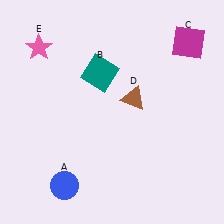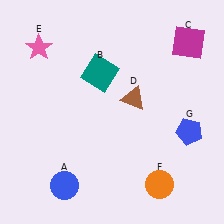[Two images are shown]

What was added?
An orange circle (F), a blue pentagon (G) were added in Image 2.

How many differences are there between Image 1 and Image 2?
There are 2 differences between the two images.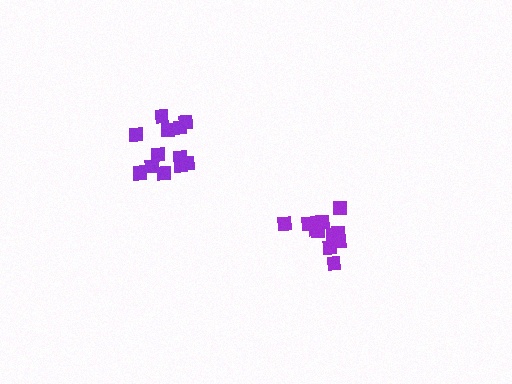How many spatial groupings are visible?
There are 2 spatial groupings.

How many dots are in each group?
Group 1: 13 dots, Group 2: 13 dots (26 total).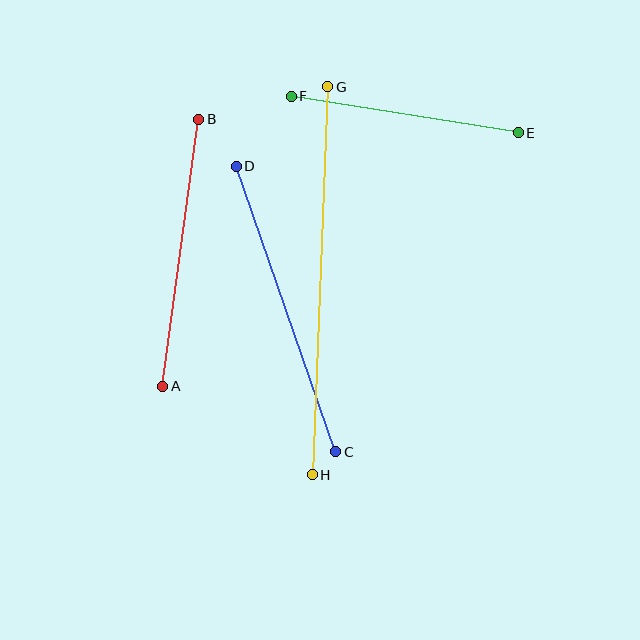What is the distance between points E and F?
The distance is approximately 230 pixels.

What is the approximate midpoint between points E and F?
The midpoint is at approximately (405, 115) pixels.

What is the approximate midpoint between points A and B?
The midpoint is at approximately (181, 253) pixels.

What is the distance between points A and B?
The distance is approximately 270 pixels.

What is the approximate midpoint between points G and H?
The midpoint is at approximately (320, 281) pixels.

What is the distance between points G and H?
The distance is approximately 388 pixels.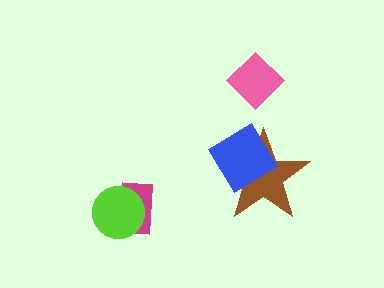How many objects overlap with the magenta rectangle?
1 object overlaps with the magenta rectangle.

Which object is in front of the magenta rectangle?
The lime circle is in front of the magenta rectangle.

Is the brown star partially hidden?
Yes, it is partially covered by another shape.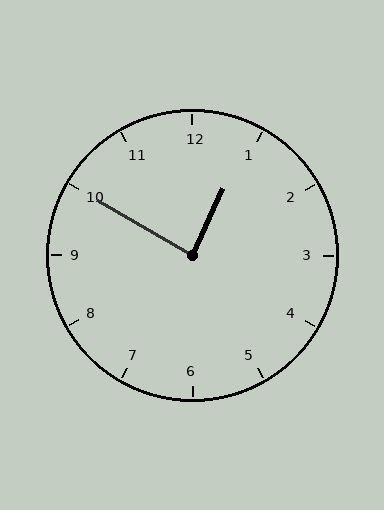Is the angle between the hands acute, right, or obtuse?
It is right.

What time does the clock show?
12:50.